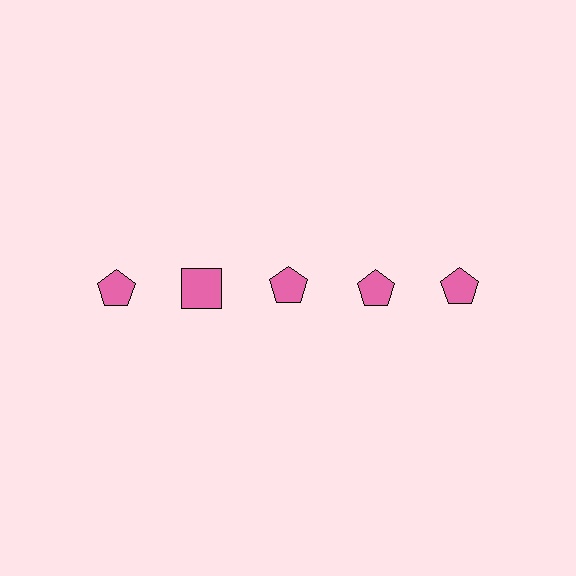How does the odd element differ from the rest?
It has a different shape: square instead of pentagon.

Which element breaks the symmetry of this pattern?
The pink square in the top row, second from left column breaks the symmetry. All other shapes are pink pentagons.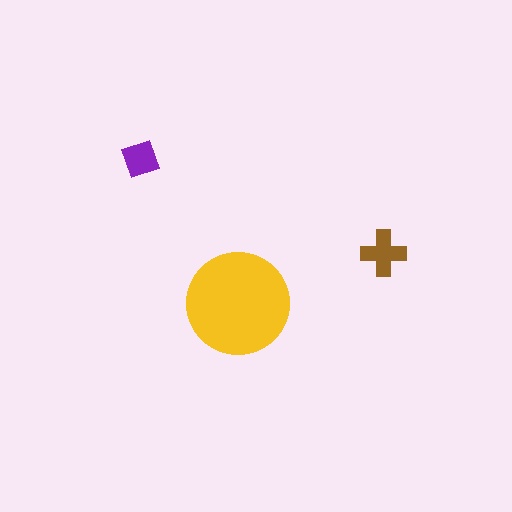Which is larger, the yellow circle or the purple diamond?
The yellow circle.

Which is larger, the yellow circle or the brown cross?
The yellow circle.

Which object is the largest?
The yellow circle.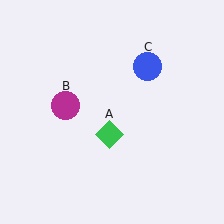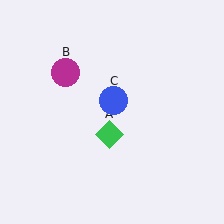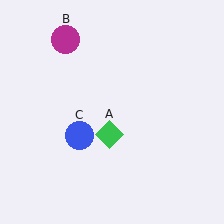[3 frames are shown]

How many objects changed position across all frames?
2 objects changed position: magenta circle (object B), blue circle (object C).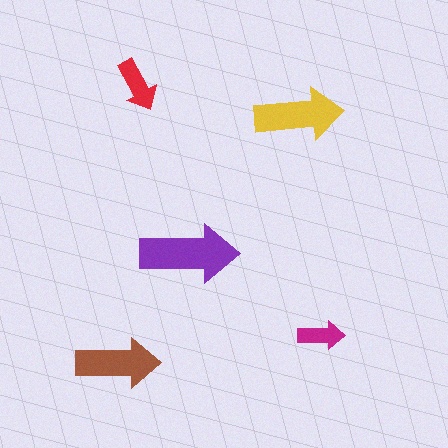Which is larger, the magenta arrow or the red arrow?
The red one.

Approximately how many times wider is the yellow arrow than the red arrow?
About 1.5 times wider.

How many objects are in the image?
There are 5 objects in the image.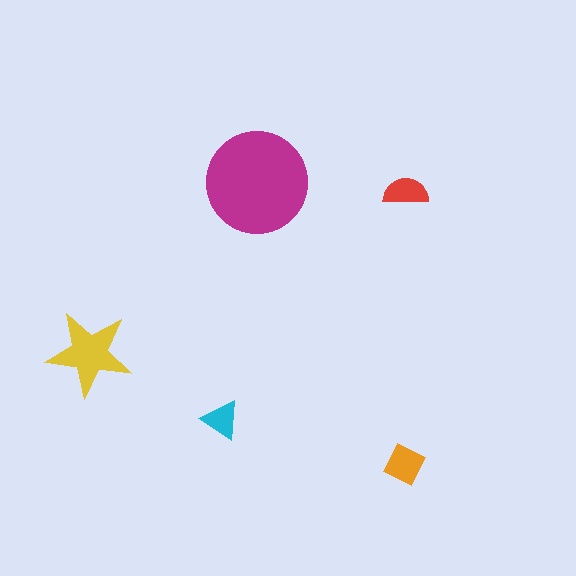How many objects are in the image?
There are 5 objects in the image.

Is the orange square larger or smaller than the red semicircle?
Larger.